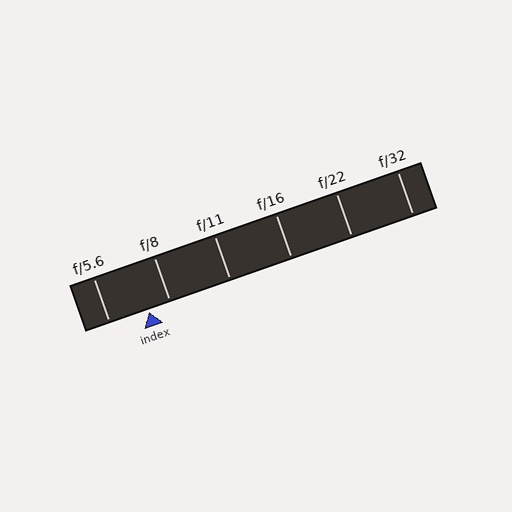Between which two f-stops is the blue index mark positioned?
The index mark is between f/5.6 and f/8.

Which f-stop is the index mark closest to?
The index mark is closest to f/8.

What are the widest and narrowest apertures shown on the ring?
The widest aperture shown is f/5.6 and the narrowest is f/32.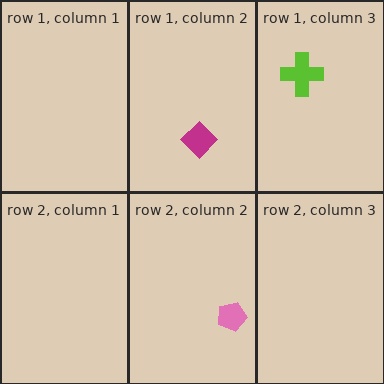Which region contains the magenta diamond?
The row 1, column 2 region.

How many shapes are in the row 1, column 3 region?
1.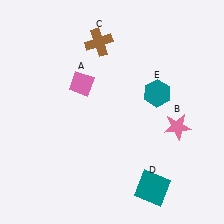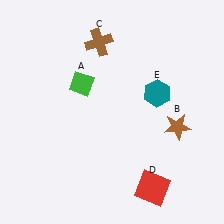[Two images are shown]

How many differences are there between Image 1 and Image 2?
There are 3 differences between the two images.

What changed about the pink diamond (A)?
In Image 1, A is pink. In Image 2, it changed to green.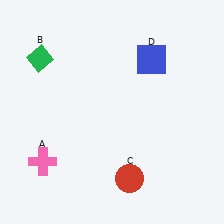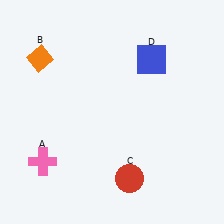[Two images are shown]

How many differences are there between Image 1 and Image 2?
There is 1 difference between the two images.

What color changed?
The diamond (B) changed from green in Image 1 to orange in Image 2.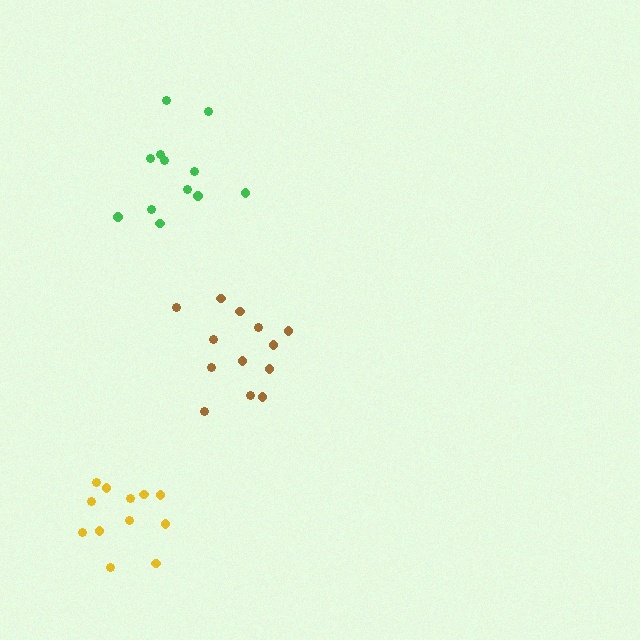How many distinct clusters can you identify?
There are 3 distinct clusters.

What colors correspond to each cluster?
The clusters are colored: green, yellow, brown.